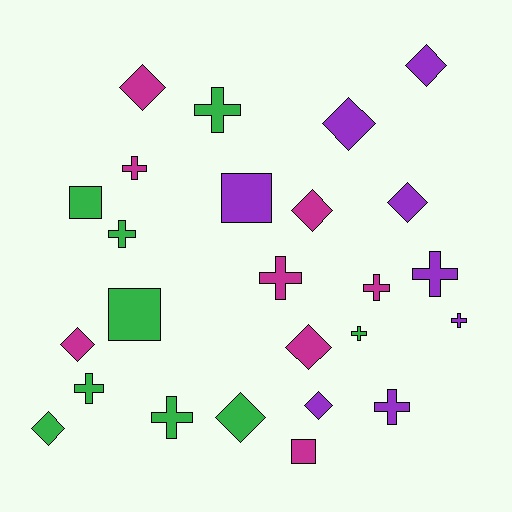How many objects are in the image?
There are 25 objects.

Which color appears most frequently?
Green, with 9 objects.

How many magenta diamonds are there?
There are 4 magenta diamonds.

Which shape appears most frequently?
Cross, with 11 objects.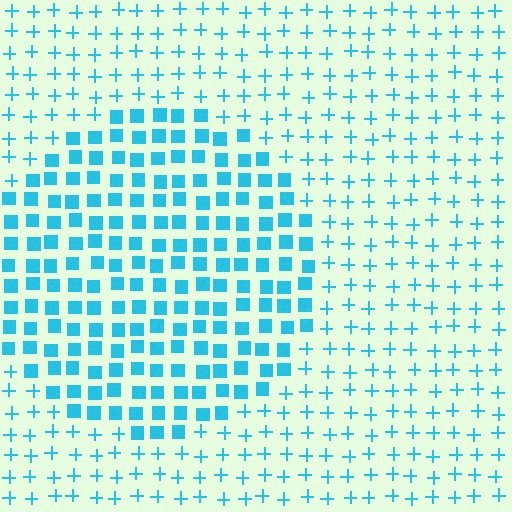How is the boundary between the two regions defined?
The boundary is defined by a change in element shape: squares inside vs. plus signs outside. All elements share the same color and spacing.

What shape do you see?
I see a circle.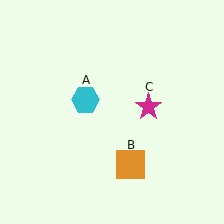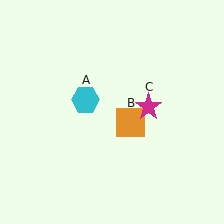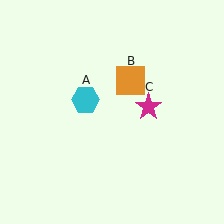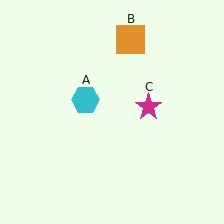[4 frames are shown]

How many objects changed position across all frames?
1 object changed position: orange square (object B).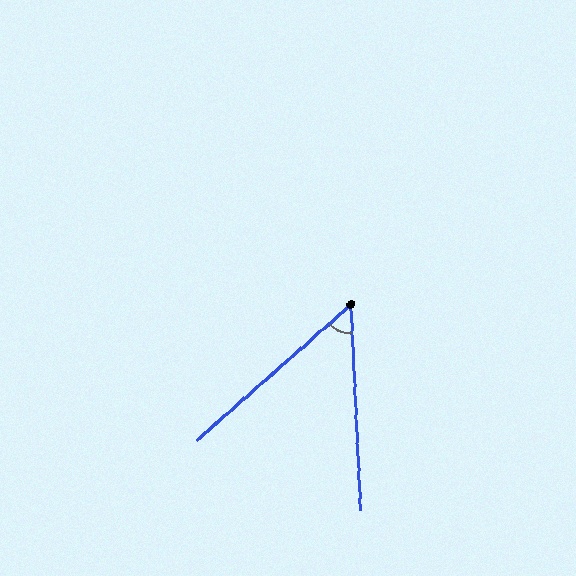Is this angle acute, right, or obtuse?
It is acute.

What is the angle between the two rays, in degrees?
Approximately 52 degrees.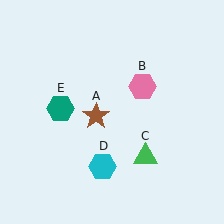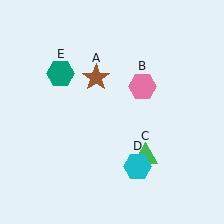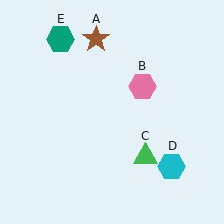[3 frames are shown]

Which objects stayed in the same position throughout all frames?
Pink hexagon (object B) and green triangle (object C) remained stationary.